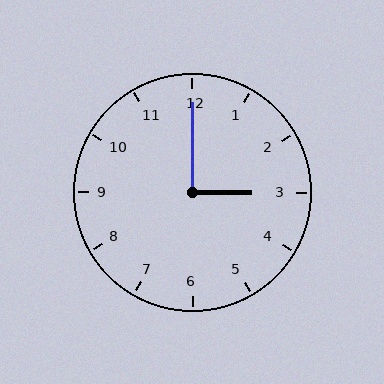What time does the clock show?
3:00.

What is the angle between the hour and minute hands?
Approximately 90 degrees.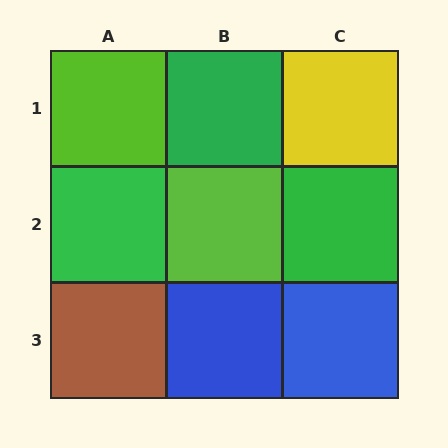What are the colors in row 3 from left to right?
Brown, blue, blue.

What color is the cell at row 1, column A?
Lime.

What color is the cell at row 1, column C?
Yellow.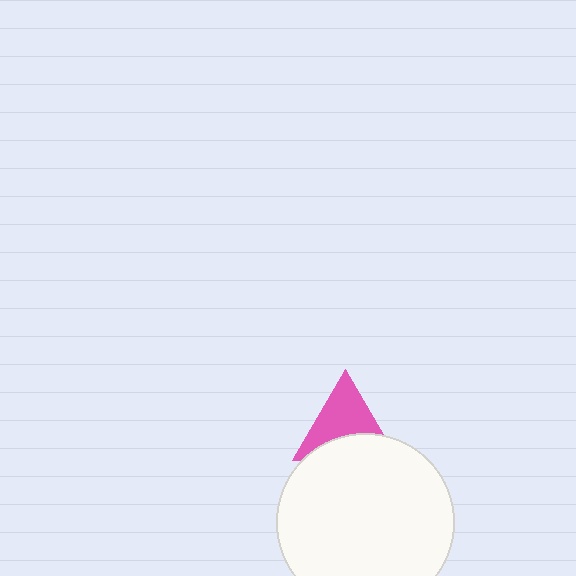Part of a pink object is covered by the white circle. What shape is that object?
It is a triangle.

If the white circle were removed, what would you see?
You would see the complete pink triangle.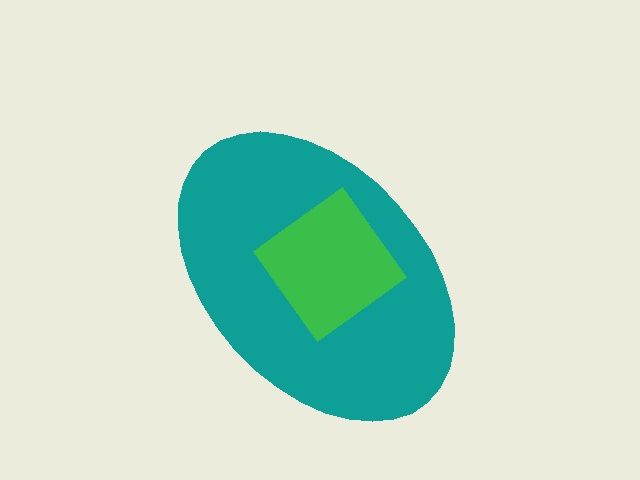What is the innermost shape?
The green diamond.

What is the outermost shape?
The teal ellipse.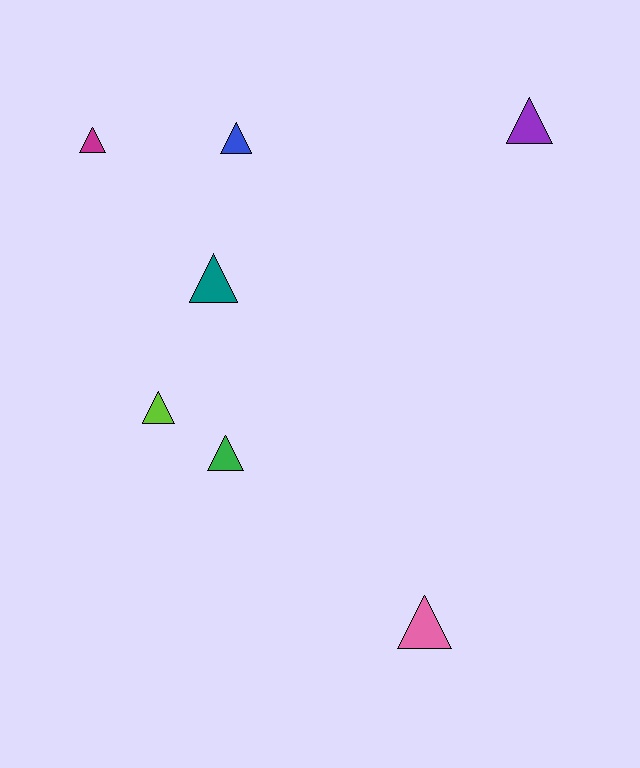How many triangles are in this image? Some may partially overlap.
There are 7 triangles.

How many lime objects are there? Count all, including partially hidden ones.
There is 1 lime object.